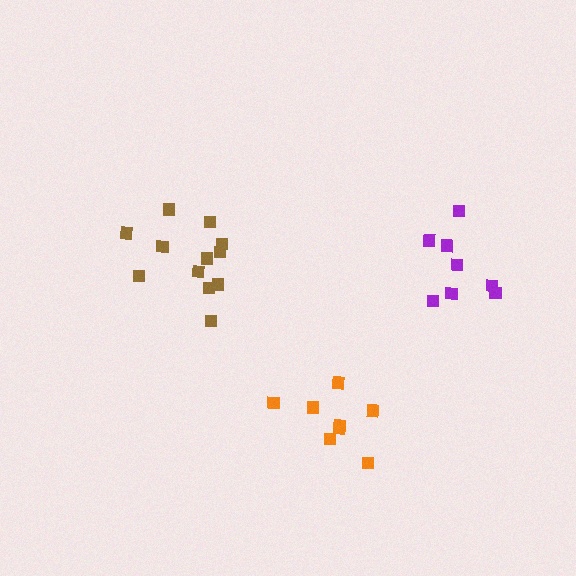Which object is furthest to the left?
The brown cluster is leftmost.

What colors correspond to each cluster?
The clusters are colored: brown, purple, orange.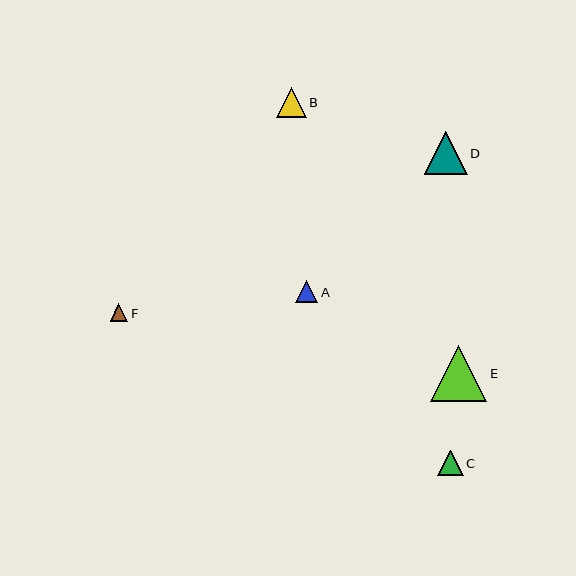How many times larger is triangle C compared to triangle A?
Triangle C is approximately 1.2 times the size of triangle A.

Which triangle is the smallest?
Triangle F is the smallest with a size of approximately 17 pixels.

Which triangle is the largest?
Triangle E is the largest with a size of approximately 56 pixels.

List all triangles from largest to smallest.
From largest to smallest: E, D, B, C, A, F.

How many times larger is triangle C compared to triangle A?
Triangle C is approximately 1.2 times the size of triangle A.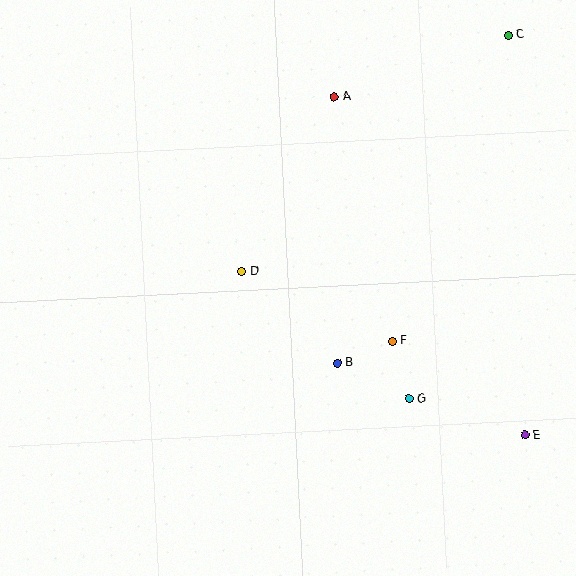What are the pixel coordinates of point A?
Point A is at (335, 97).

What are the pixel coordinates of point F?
Point F is at (392, 341).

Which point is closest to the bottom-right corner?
Point E is closest to the bottom-right corner.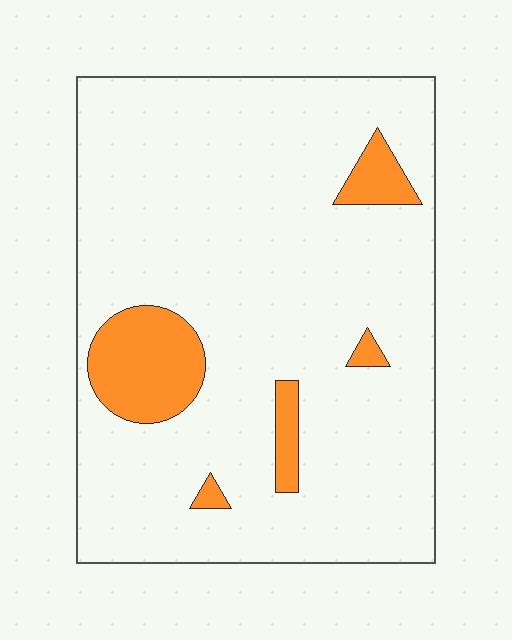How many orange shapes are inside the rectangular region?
5.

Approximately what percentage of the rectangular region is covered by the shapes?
Approximately 10%.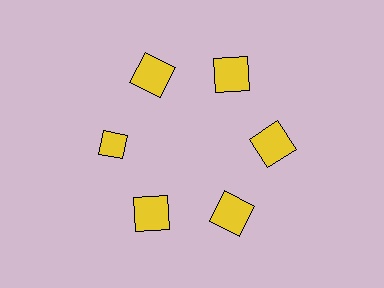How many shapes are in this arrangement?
There are 6 shapes arranged in a ring pattern.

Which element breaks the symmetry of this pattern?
The yellow diamond at roughly the 9 o'clock position breaks the symmetry. All other shapes are yellow squares.